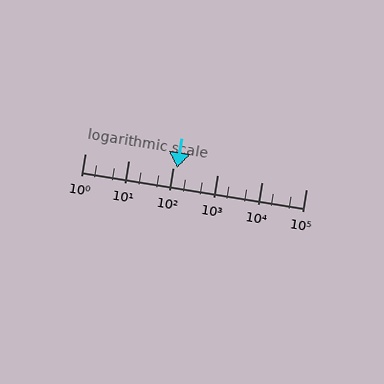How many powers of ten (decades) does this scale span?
The scale spans 5 decades, from 1 to 100000.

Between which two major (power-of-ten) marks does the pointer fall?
The pointer is between 100 and 1000.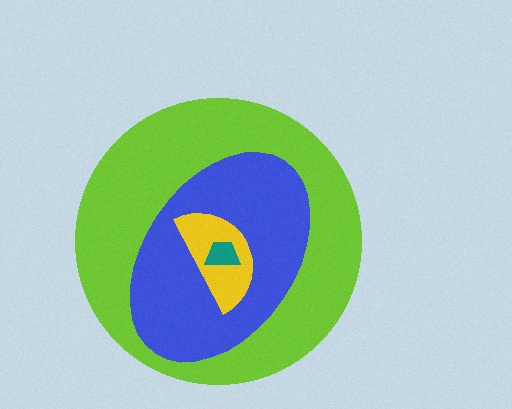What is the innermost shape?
The teal trapezoid.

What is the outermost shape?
The lime circle.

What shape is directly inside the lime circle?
The blue ellipse.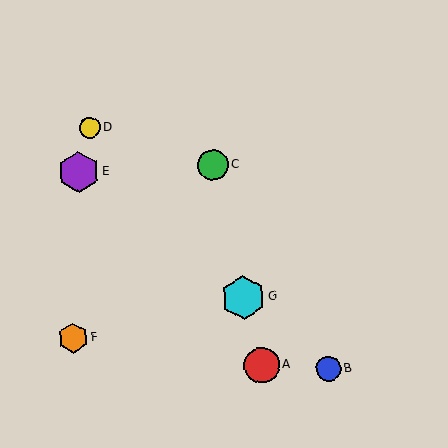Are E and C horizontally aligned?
Yes, both are at y≈172.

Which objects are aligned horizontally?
Objects C, E are aligned horizontally.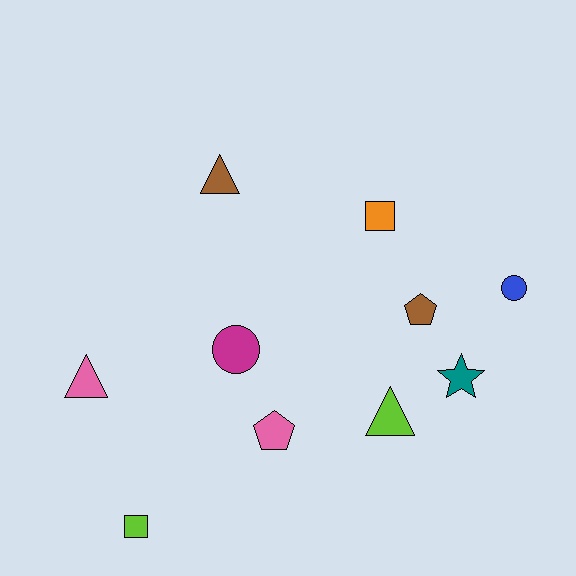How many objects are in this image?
There are 10 objects.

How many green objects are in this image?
There are no green objects.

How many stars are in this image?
There is 1 star.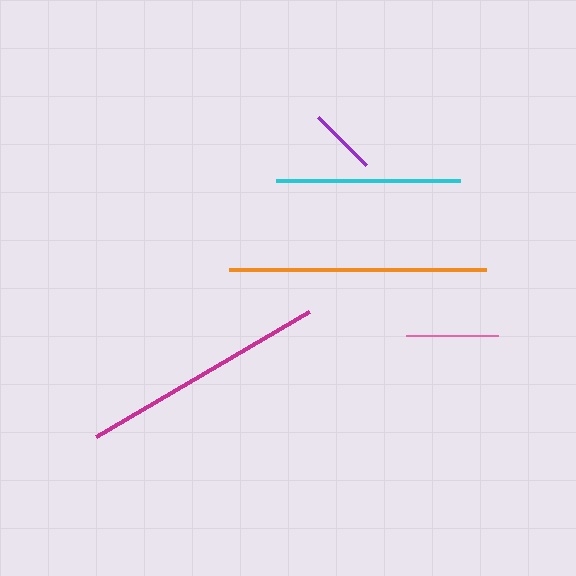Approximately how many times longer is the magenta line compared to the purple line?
The magenta line is approximately 3.7 times the length of the purple line.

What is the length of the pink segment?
The pink segment is approximately 92 pixels long.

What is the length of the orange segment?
The orange segment is approximately 256 pixels long.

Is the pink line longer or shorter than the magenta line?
The magenta line is longer than the pink line.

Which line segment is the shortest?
The purple line is the shortest at approximately 67 pixels.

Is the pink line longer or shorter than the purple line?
The pink line is longer than the purple line.